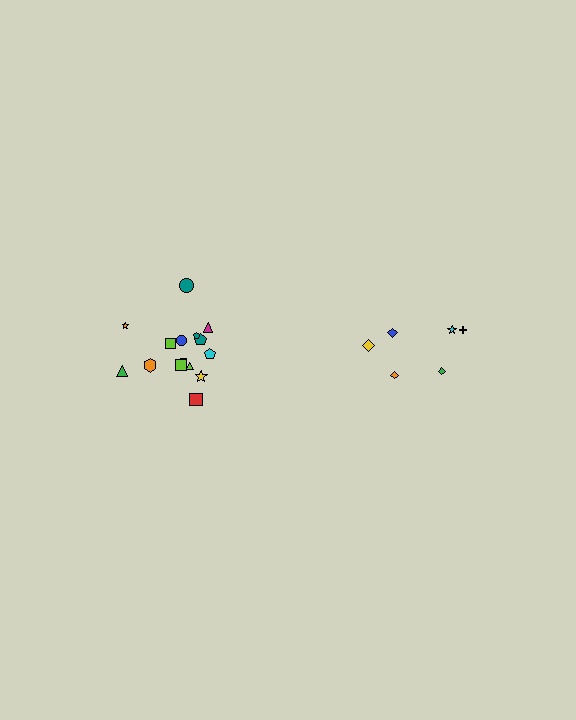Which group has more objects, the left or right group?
The left group.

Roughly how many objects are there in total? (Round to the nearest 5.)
Roughly 20 objects in total.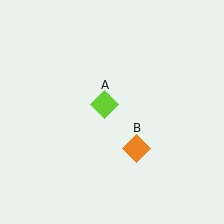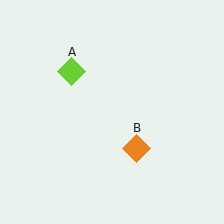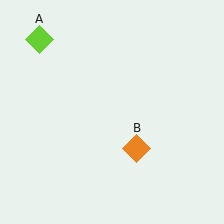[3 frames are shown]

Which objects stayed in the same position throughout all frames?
Orange diamond (object B) remained stationary.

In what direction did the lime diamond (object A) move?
The lime diamond (object A) moved up and to the left.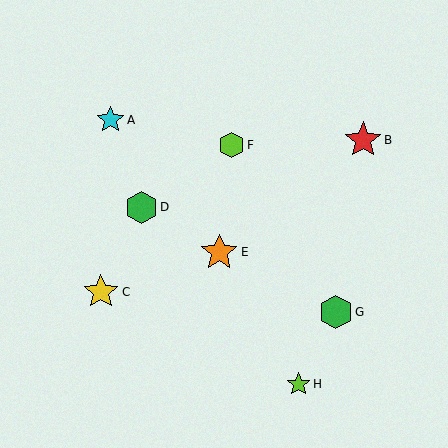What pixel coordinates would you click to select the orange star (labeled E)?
Click at (219, 252) to select the orange star E.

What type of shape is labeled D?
Shape D is a green hexagon.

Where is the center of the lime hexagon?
The center of the lime hexagon is at (232, 145).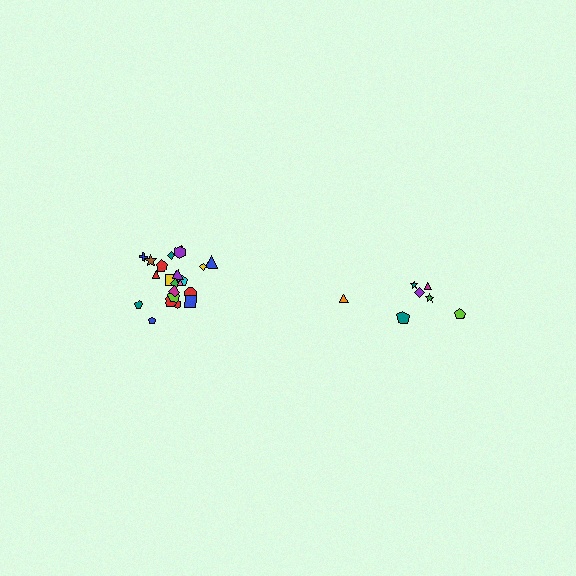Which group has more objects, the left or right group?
The left group.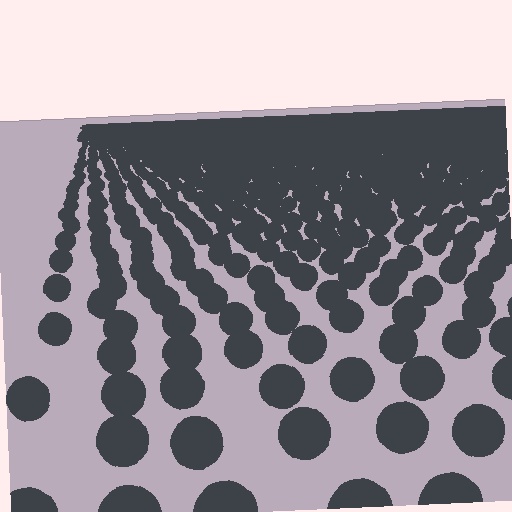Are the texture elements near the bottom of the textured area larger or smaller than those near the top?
Larger. Near the bottom, elements are closer to the viewer and appear at a bigger on-screen size.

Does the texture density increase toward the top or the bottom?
Density increases toward the top.